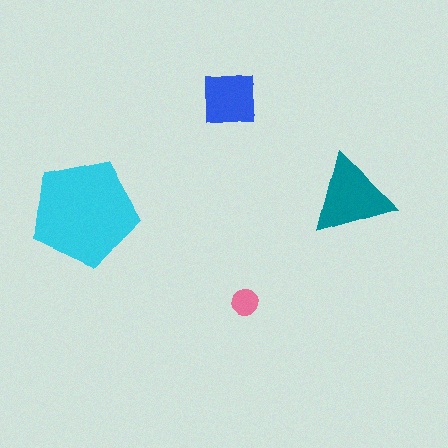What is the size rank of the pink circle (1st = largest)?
4th.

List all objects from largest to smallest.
The cyan pentagon, the teal triangle, the blue square, the pink circle.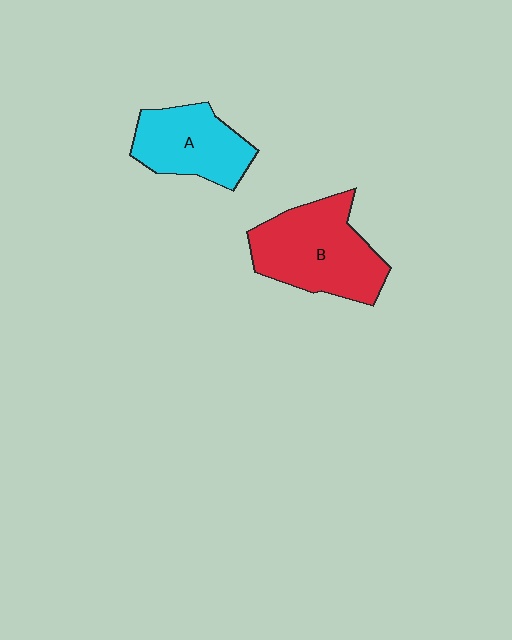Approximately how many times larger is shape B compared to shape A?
Approximately 1.4 times.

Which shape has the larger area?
Shape B (red).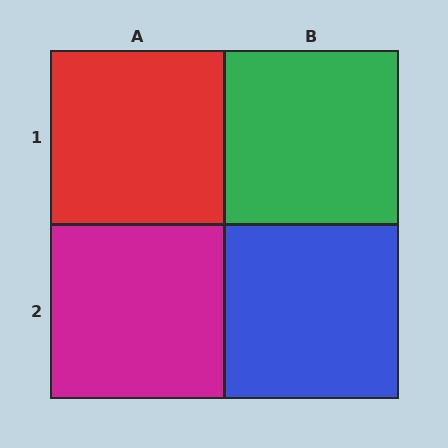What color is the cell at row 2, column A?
Magenta.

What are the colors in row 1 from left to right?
Red, green.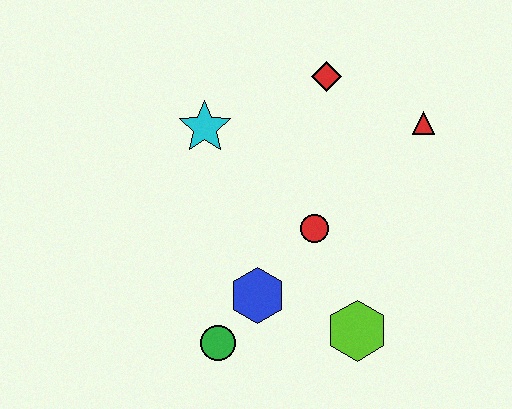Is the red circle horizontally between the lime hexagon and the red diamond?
No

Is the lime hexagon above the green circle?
Yes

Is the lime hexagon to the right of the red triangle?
No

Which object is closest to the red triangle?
The red diamond is closest to the red triangle.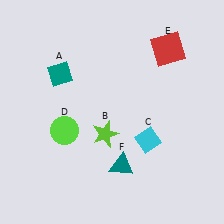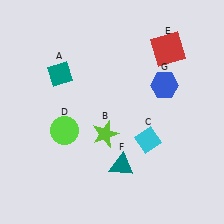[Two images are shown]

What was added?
A blue hexagon (G) was added in Image 2.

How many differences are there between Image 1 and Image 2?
There is 1 difference between the two images.